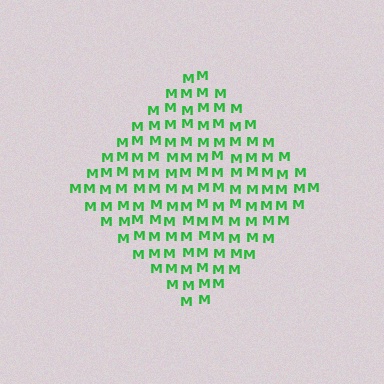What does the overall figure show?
The overall figure shows a diamond.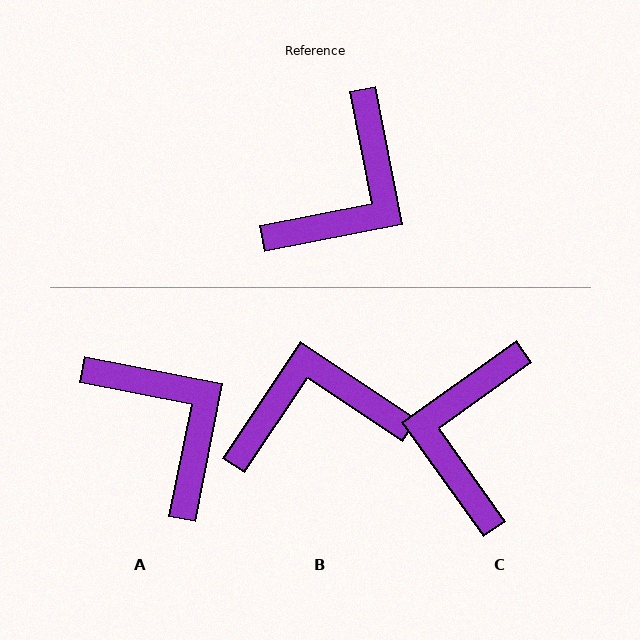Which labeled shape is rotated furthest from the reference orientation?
C, about 155 degrees away.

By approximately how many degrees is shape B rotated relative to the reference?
Approximately 135 degrees counter-clockwise.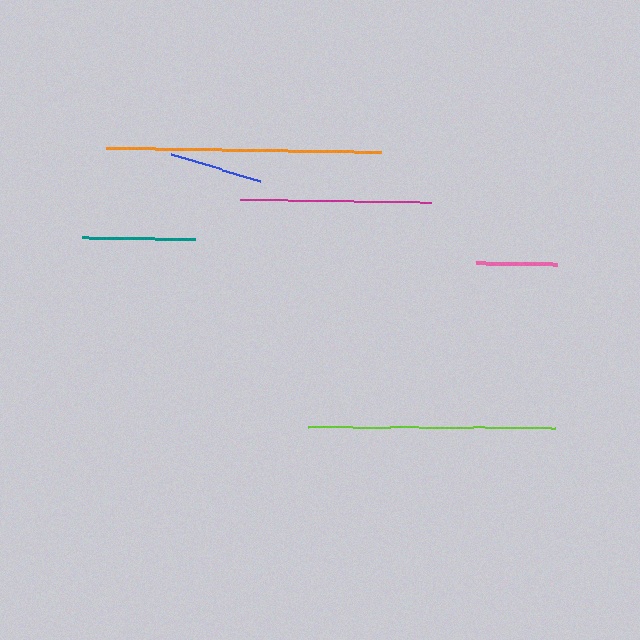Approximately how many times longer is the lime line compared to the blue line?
The lime line is approximately 2.7 times the length of the blue line.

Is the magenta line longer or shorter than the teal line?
The magenta line is longer than the teal line.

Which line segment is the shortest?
The pink line is the shortest at approximately 81 pixels.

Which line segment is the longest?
The orange line is the longest at approximately 276 pixels.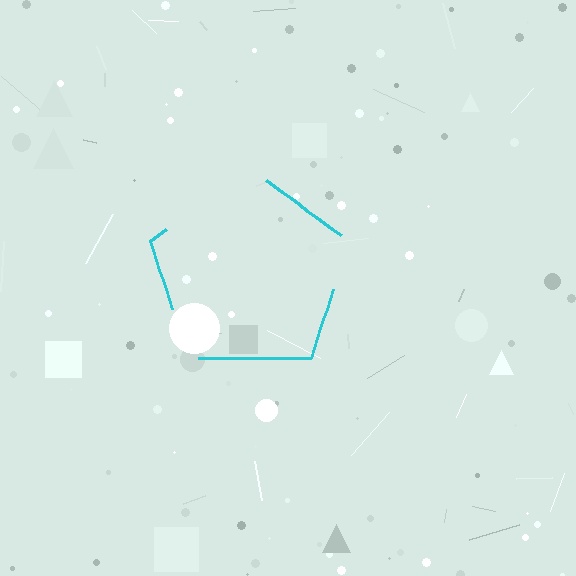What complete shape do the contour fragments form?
The contour fragments form a pentagon.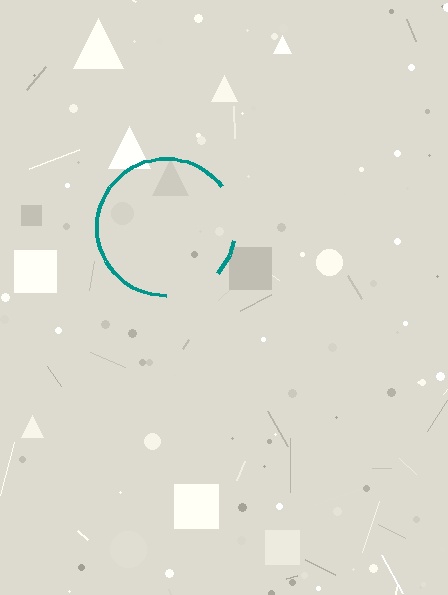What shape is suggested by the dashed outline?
The dashed outline suggests a circle.